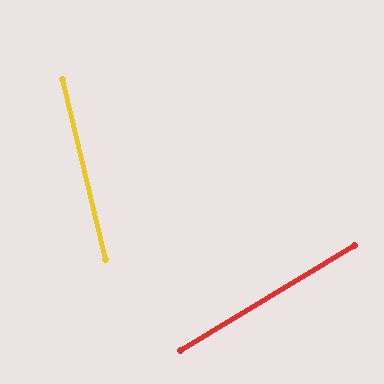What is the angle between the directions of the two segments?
Approximately 72 degrees.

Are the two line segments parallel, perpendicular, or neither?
Neither parallel nor perpendicular — they differ by about 72°.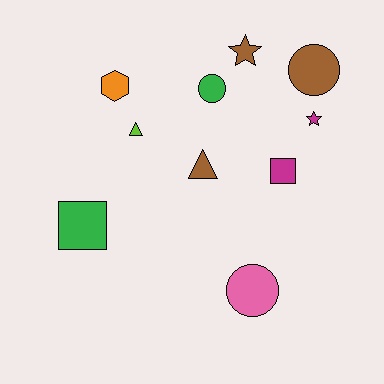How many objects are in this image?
There are 10 objects.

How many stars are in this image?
There are 2 stars.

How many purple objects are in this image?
There are no purple objects.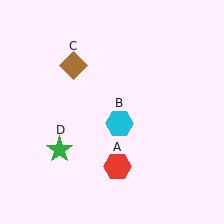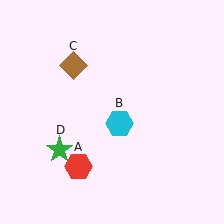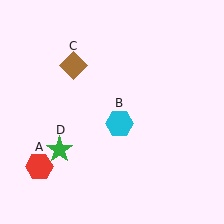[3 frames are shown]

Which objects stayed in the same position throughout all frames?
Cyan hexagon (object B) and brown diamond (object C) and green star (object D) remained stationary.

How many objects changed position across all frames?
1 object changed position: red hexagon (object A).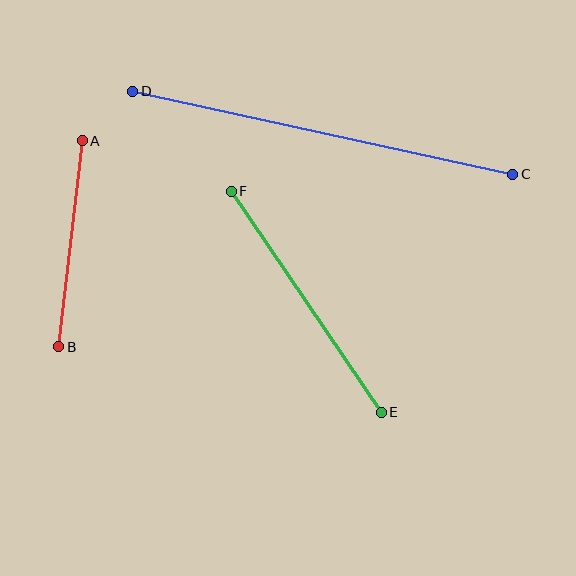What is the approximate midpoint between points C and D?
The midpoint is at approximately (323, 133) pixels.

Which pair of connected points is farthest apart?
Points C and D are farthest apart.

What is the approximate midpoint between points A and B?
The midpoint is at approximately (71, 244) pixels.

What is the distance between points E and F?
The distance is approximately 267 pixels.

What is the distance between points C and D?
The distance is approximately 389 pixels.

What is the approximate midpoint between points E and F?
The midpoint is at approximately (306, 302) pixels.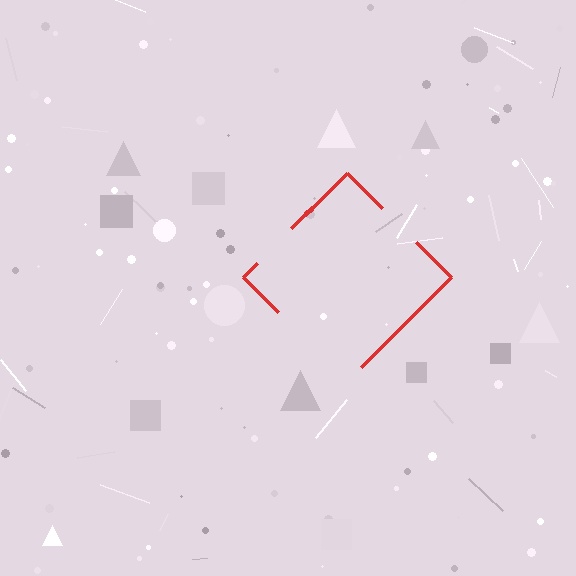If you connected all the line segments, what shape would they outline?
They would outline a diamond.